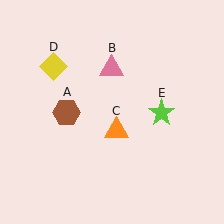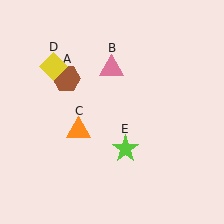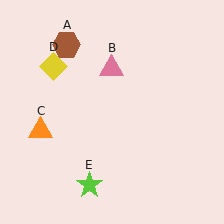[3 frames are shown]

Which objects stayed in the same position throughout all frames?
Pink triangle (object B) and yellow diamond (object D) remained stationary.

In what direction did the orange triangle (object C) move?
The orange triangle (object C) moved left.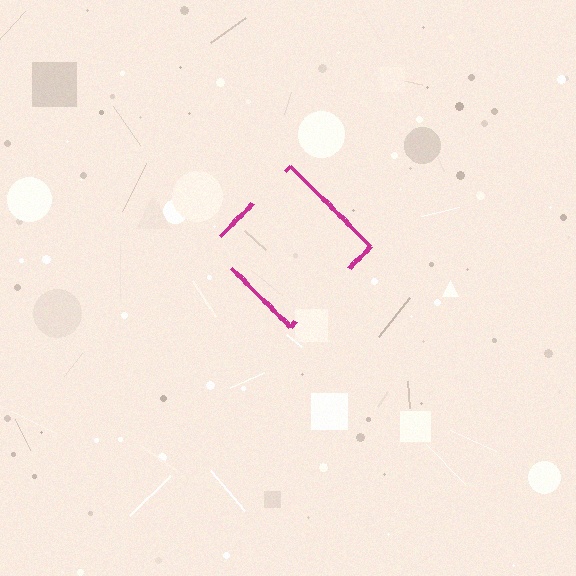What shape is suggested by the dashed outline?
The dashed outline suggests a diamond.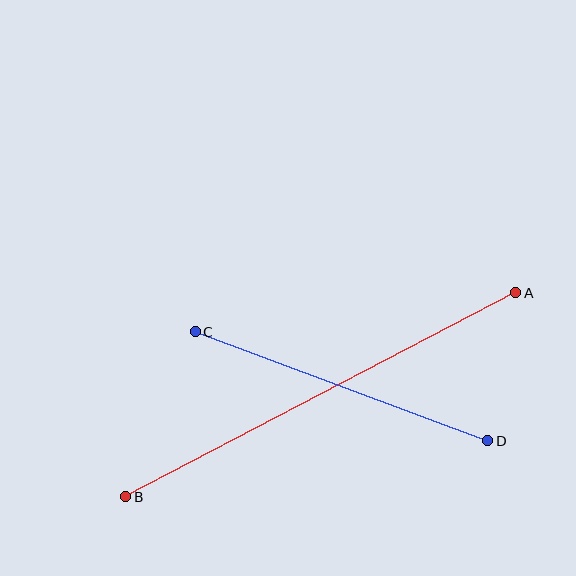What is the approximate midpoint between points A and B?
The midpoint is at approximately (321, 395) pixels.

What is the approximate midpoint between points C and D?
The midpoint is at approximately (342, 386) pixels.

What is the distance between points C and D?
The distance is approximately 312 pixels.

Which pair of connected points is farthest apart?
Points A and B are farthest apart.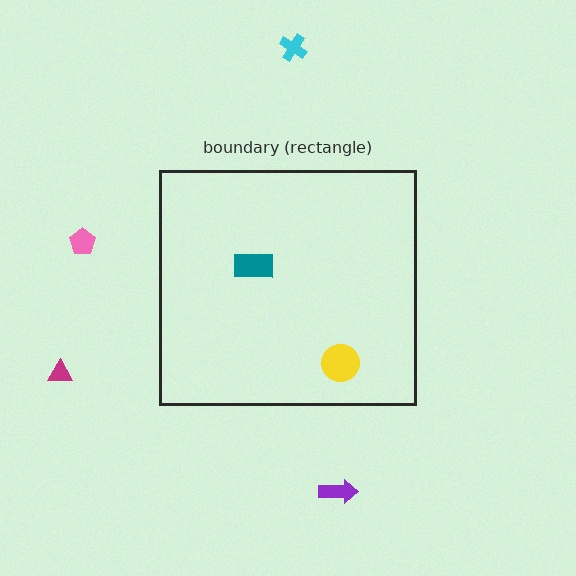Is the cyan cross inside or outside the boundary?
Outside.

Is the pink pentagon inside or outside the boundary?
Outside.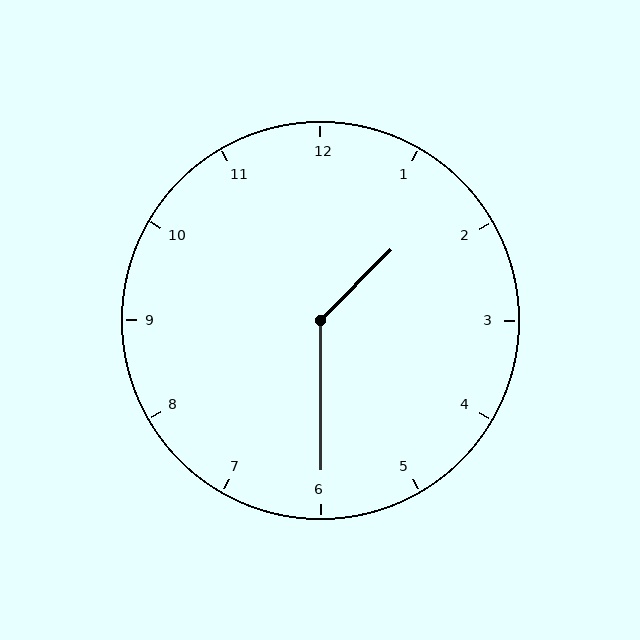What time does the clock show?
1:30.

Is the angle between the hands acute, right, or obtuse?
It is obtuse.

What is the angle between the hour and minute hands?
Approximately 135 degrees.